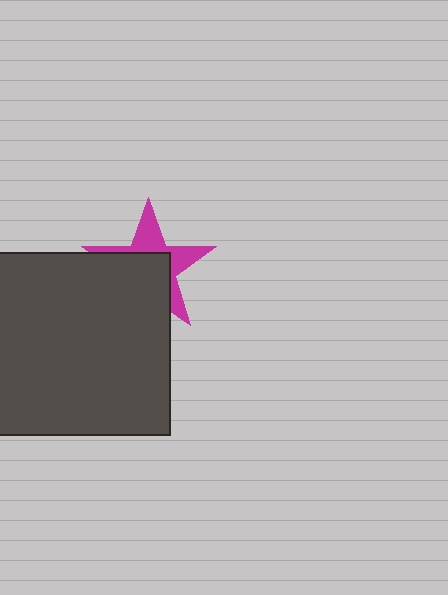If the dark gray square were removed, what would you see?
You would see the complete magenta star.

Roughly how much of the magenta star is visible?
A small part of it is visible (roughly 43%).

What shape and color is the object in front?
The object in front is a dark gray square.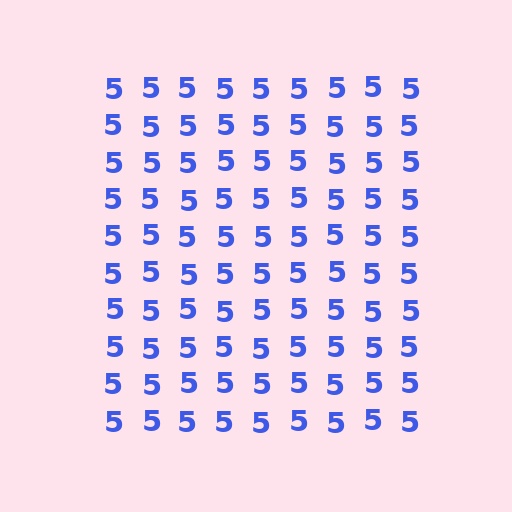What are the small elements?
The small elements are digit 5's.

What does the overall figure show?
The overall figure shows a square.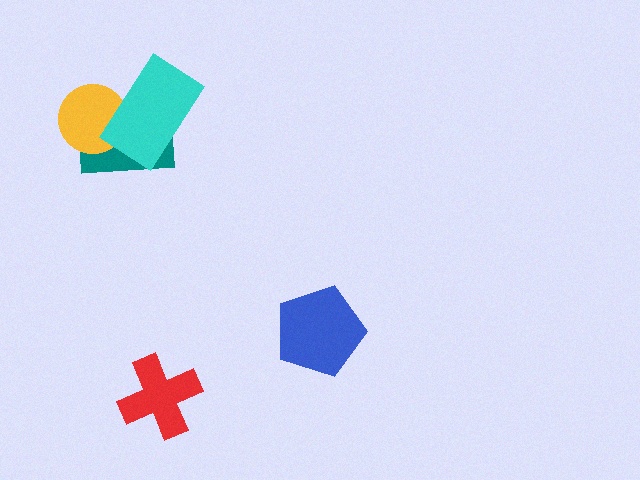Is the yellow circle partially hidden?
Yes, it is partially covered by another shape.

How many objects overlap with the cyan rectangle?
2 objects overlap with the cyan rectangle.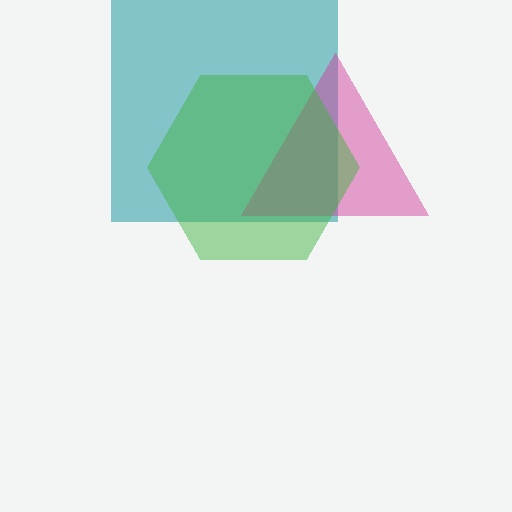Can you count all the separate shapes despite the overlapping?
Yes, there are 3 separate shapes.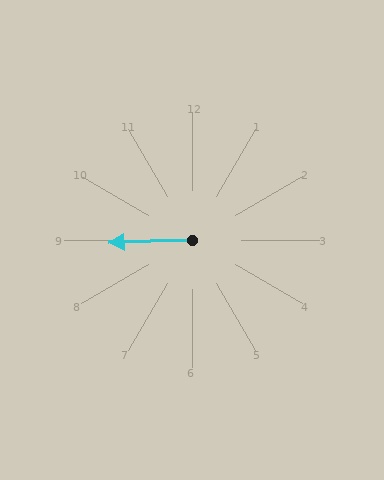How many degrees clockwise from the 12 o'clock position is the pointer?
Approximately 268 degrees.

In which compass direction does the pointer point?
West.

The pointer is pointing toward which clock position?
Roughly 9 o'clock.